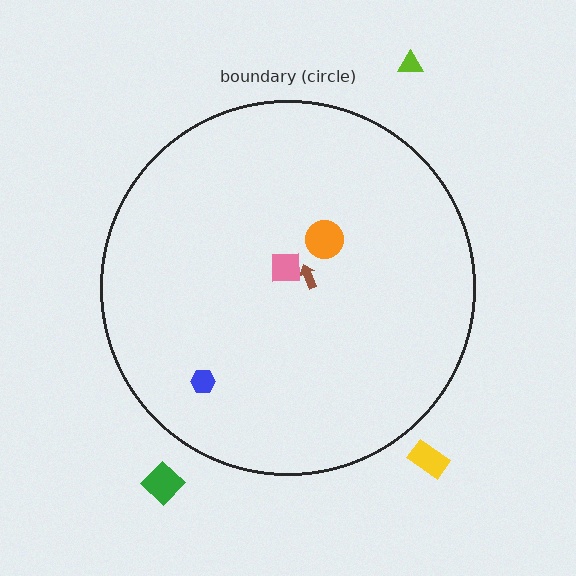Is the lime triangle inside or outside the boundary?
Outside.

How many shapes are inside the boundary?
4 inside, 3 outside.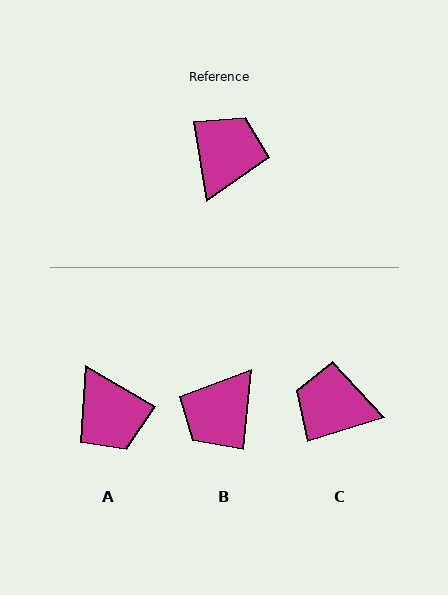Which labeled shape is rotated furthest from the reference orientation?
B, about 165 degrees away.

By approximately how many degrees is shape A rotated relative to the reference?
Approximately 130 degrees clockwise.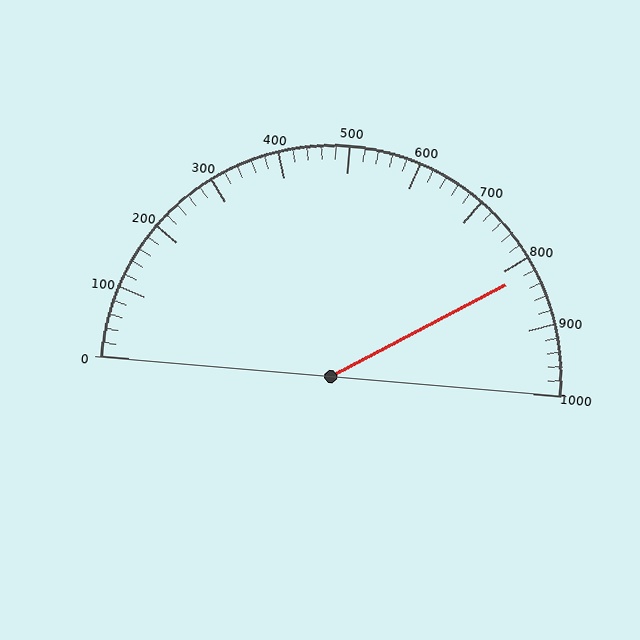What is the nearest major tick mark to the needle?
The nearest major tick mark is 800.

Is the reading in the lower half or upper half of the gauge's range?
The reading is in the upper half of the range (0 to 1000).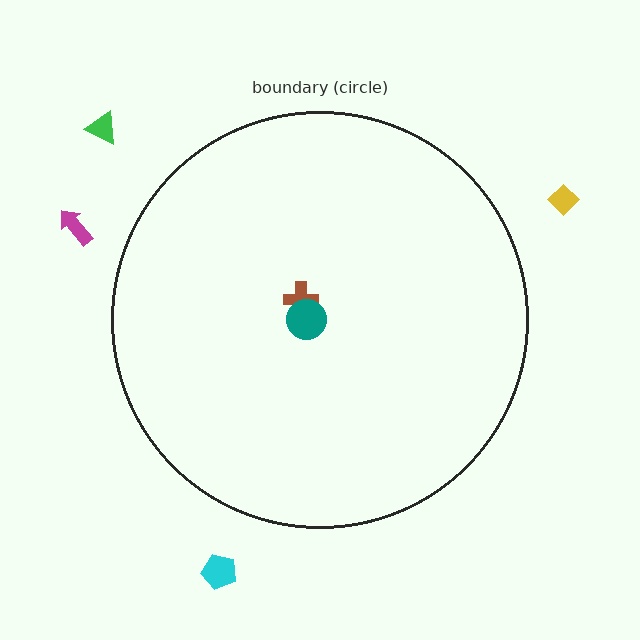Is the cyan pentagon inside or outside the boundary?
Outside.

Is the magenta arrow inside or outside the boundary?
Outside.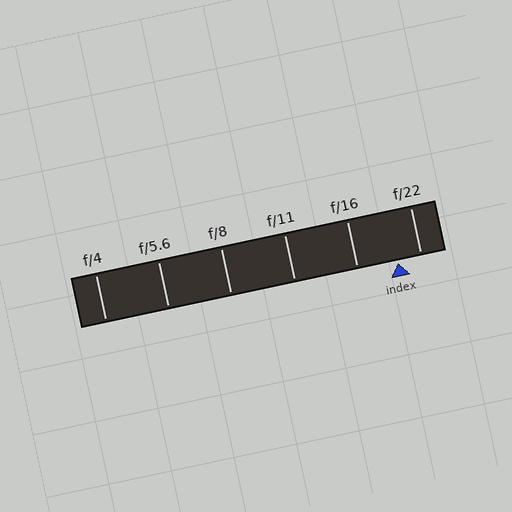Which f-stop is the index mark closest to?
The index mark is closest to f/22.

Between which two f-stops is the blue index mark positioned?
The index mark is between f/16 and f/22.